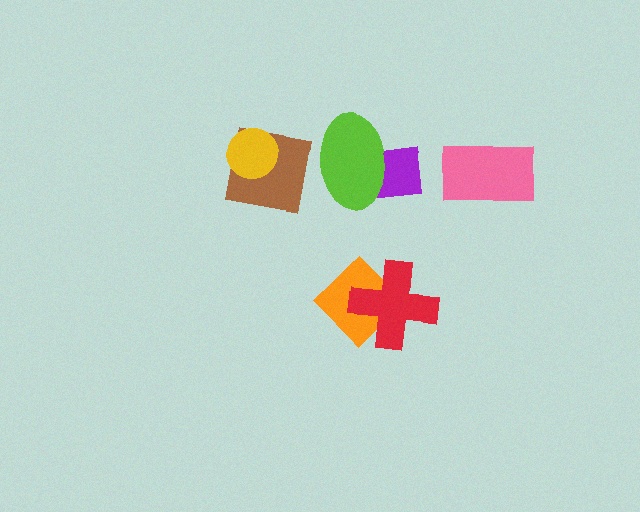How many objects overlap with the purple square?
1 object overlaps with the purple square.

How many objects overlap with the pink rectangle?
0 objects overlap with the pink rectangle.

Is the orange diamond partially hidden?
Yes, it is partially covered by another shape.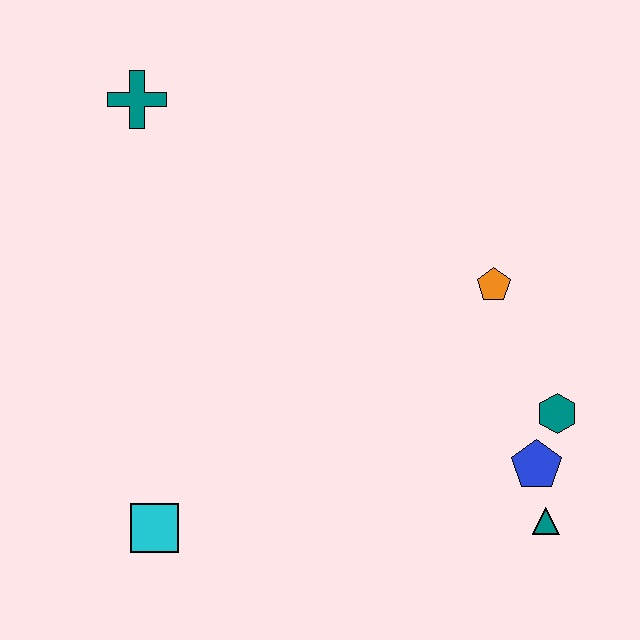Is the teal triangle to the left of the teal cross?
No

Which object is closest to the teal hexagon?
The blue pentagon is closest to the teal hexagon.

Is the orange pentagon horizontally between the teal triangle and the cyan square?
Yes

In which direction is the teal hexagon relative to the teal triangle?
The teal hexagon is above the teal triangle.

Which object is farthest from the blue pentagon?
The teal cross is farthest from the blue pentagon.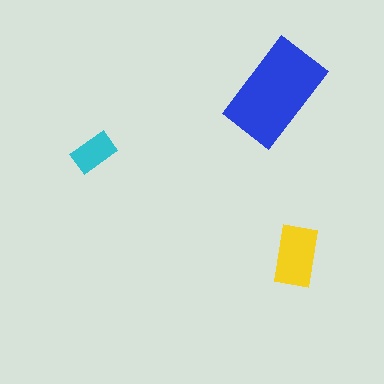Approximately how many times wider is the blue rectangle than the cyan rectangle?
About 2.5 times wider.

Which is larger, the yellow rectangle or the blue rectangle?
The blue one.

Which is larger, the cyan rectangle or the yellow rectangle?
The yellow one.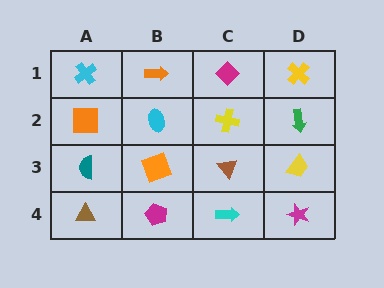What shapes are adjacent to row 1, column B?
A cyan ellipse (row 2, column B), a cyan cross (row 1, column A), a magenta diamond (row 1, column C).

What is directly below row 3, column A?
A brown triangle.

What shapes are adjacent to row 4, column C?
A brown triangle (row 3, column C), a magenta pentagon (row 4, column B), a magenta star (row 4, column D).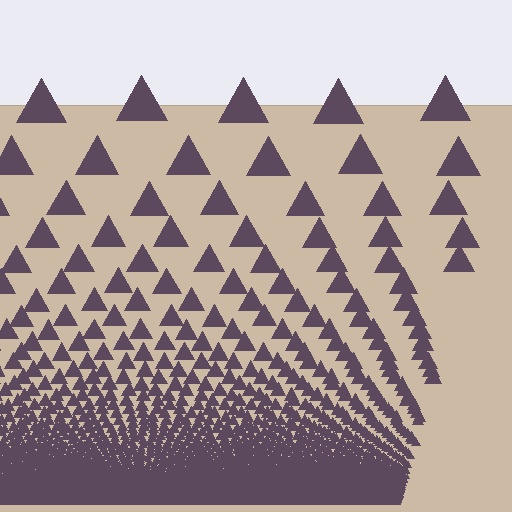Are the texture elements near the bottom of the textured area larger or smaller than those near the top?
Smaller. The gradient is inverted — elements near the bottom are smaller and denser.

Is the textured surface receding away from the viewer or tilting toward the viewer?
The surface appears to tilt toward the viewer. Texture elements get larger and sparser toward the top.